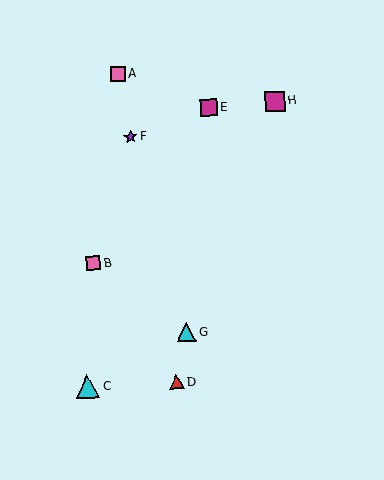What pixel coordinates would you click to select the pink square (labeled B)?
Click at (93, 263) to select the pink square B.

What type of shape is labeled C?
Shape C is a cyan triangle.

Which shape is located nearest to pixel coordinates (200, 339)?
The cyan triangle (labeled G) at (187, 332) is nearest to that location.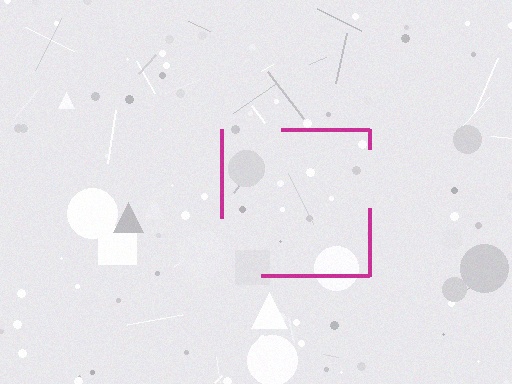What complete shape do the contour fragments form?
The contour fragments form a square.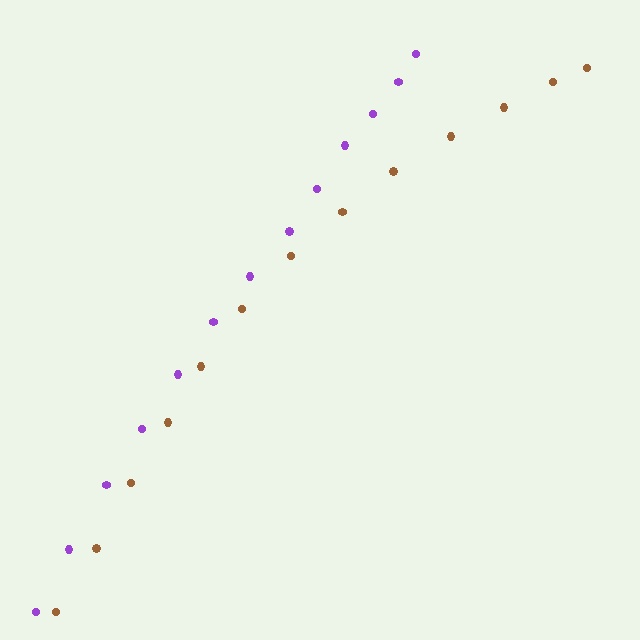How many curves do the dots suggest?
There are 2 distinct paths.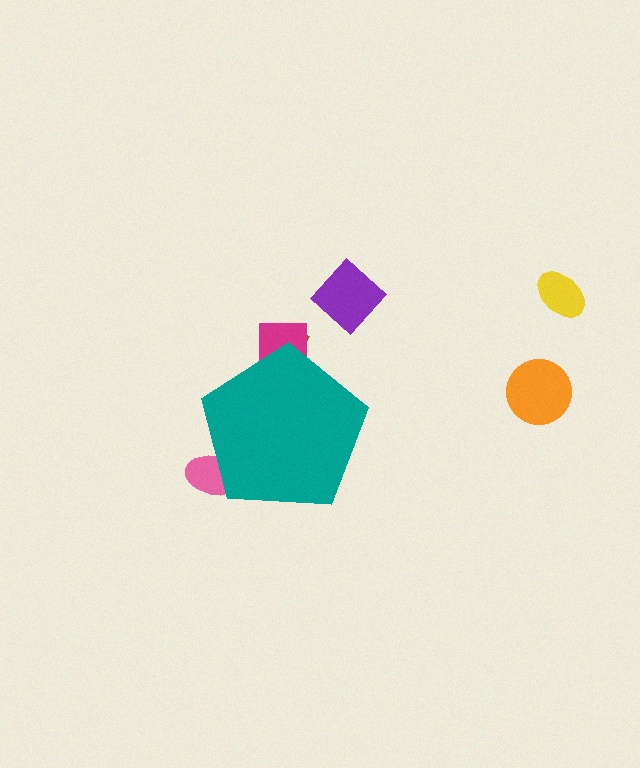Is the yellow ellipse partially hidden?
No, the yellow ellipse is fully visible.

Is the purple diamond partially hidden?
No, the purple diamond is fully visible.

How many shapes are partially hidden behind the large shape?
3 shapes are partially hidden.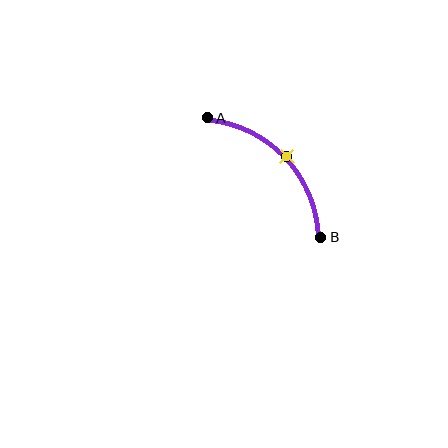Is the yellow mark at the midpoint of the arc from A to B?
Yes. The yellow mark lies on the arc at equal arc-length from both A and B — it is the arc midpoint.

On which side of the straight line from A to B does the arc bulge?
The arc bulges above and to the right of the straight line connecting A and B.